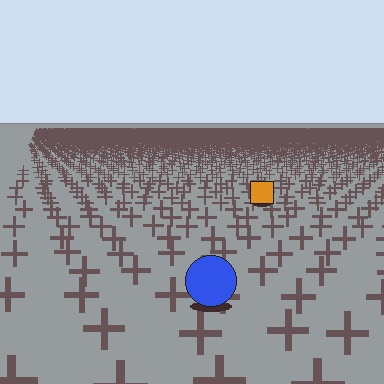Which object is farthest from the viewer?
The orange square is farthest from the viewer. It appears smaller and the ground texture around it is denser.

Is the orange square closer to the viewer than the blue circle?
No. The blue circle is closer — you can tell from the texture gradient: the ground texture is coarser near it.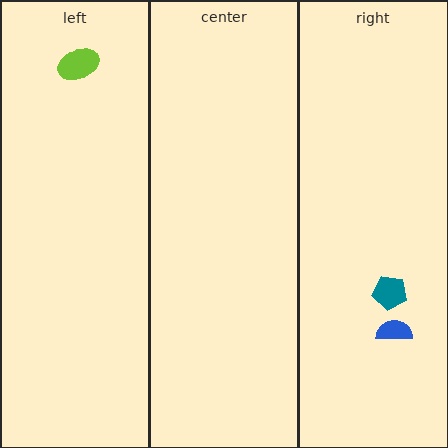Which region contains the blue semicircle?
The right region.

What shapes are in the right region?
The teal pentagon, the blue semicircle.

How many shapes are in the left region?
1.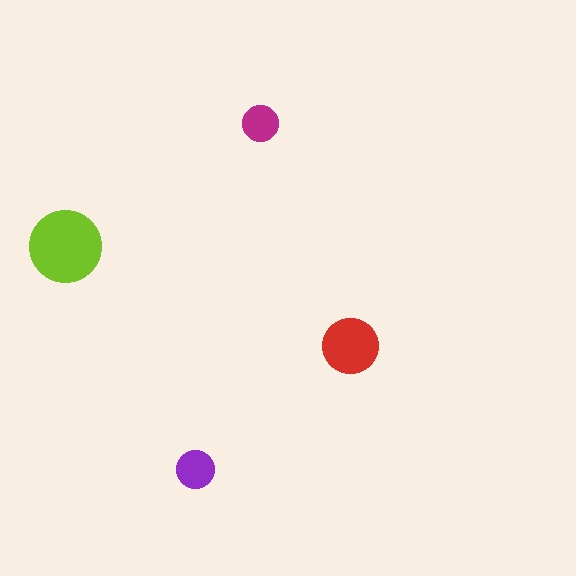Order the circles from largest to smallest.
the lime one, the red one, the purple one, the magenta one.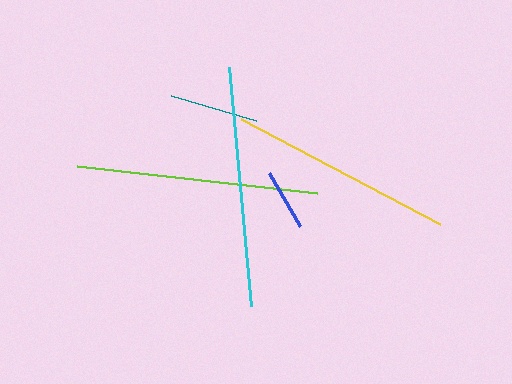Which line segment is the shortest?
The blue line is the shortest at approximately 62 pixels.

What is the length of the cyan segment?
The cyan segment is approximately 240 pixels long.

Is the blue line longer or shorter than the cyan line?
The cyan line is longer than the blue line.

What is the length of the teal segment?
The teal segment is approximately 88 pixels long.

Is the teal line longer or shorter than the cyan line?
The cyan line is longer than the teal line.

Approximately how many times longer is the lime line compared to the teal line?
The lime line is approximately 2.7 times the length of the teal line.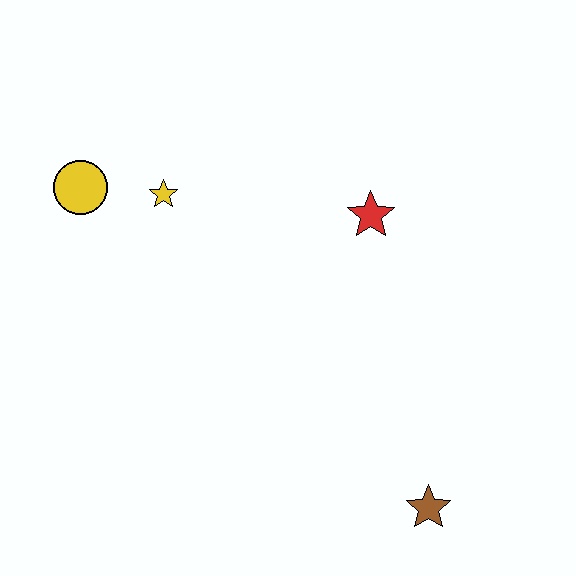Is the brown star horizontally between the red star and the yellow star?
No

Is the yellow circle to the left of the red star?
Yes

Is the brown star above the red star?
No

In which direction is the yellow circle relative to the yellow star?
The yellow circle is to the left of the yellow star.